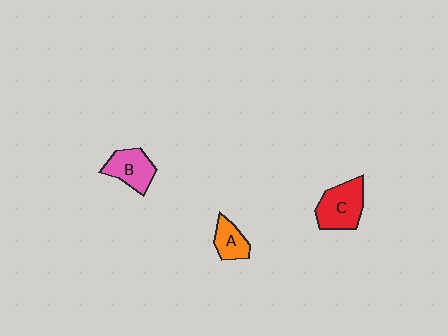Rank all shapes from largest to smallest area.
From largest to smallest: C (red), B (pink), A (orange).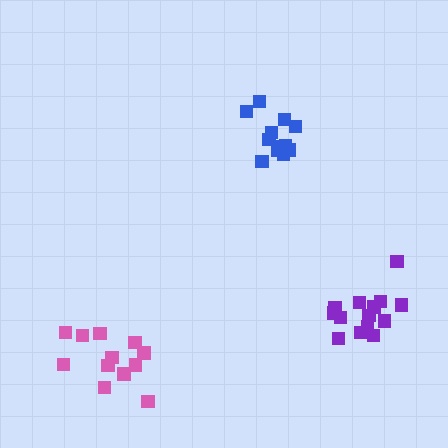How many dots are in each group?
Group 1: 12 dots, Group 2: 12 dots, Group 3: 14 dots (38 total).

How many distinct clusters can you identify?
There are 3 distinct clusters.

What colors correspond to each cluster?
The clusters are colored: pink, blue, purple.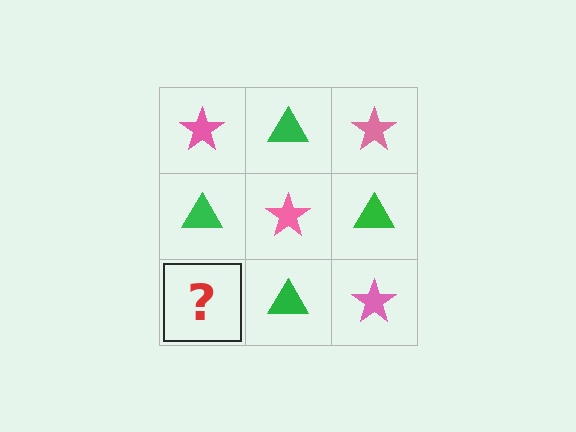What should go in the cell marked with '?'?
The missing cell should contain a pink star.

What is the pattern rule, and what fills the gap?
The rule is that it alternates pink star and green triangle in a checkerboard pattern. The gap should be filled with a pink star.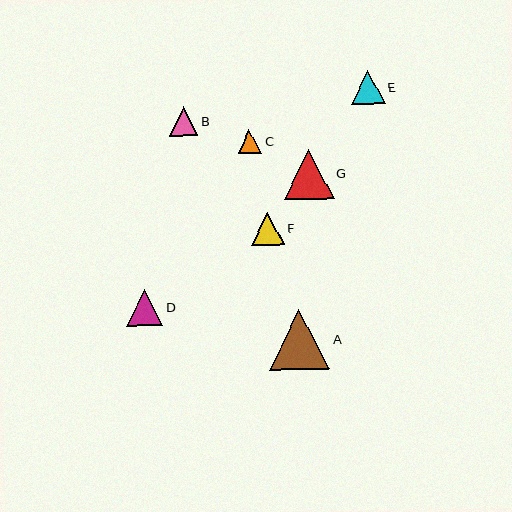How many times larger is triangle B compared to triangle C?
Triangle B is approximately 1.2 times the size of triangle C.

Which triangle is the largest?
Triangle A is the largest with a size of approximately 61 pixels.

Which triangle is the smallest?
Triangle C is the smallest with a size of approximately 24 pixels.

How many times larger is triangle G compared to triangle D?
Triangle G is approximately 1.4 times the size of triangle D.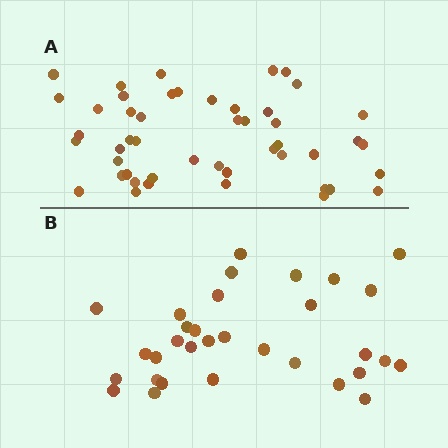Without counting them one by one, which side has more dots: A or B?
Region A (the top region) has more dots.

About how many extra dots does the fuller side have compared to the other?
Region A has approximately 15 more dots than region B.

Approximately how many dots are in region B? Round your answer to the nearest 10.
About 30 dots. (The exact count is 32, which rounds to 30.)